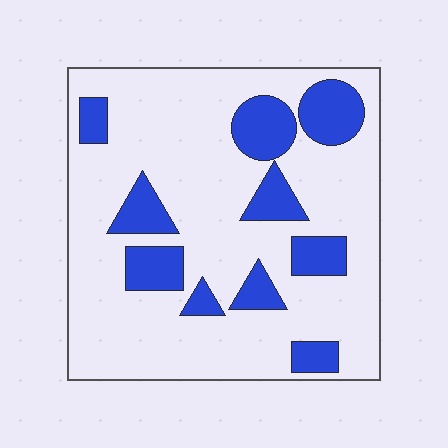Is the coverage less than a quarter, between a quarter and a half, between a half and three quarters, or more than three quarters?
Less than a quarter.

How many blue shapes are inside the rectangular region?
10.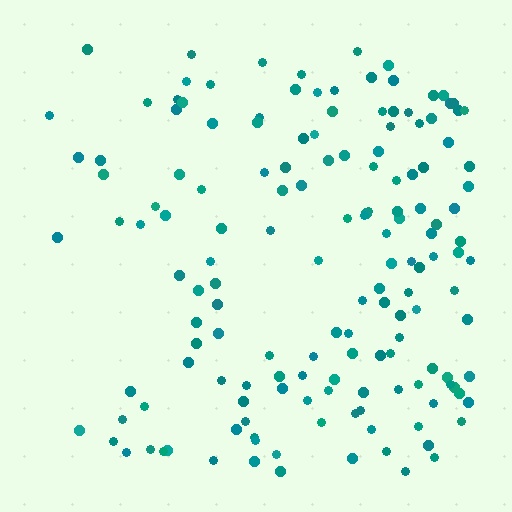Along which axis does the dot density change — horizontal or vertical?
Horizontal.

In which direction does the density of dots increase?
From left to right, with the right side densest.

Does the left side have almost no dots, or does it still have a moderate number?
Still a moderate number, just noticeably fewer than the right.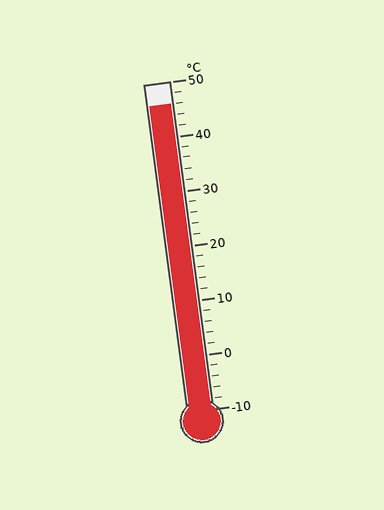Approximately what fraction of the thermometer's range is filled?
The thermometer is filled to approximately 95% of its range.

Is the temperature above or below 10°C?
The temperature is above 10°C.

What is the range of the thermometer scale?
The thermometer scale ranges from -10°C to 50°C.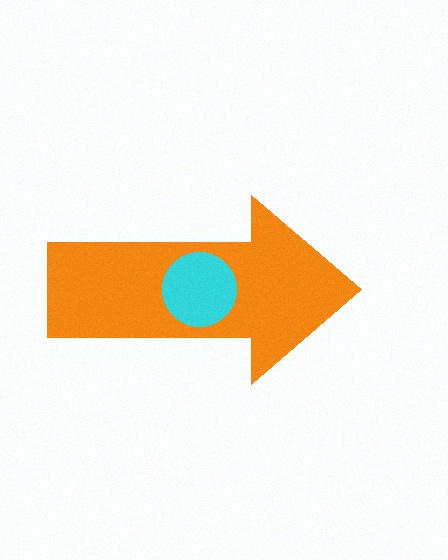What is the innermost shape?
The cyan circle.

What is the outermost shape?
The orange arrow.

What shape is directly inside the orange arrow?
The cyan circle.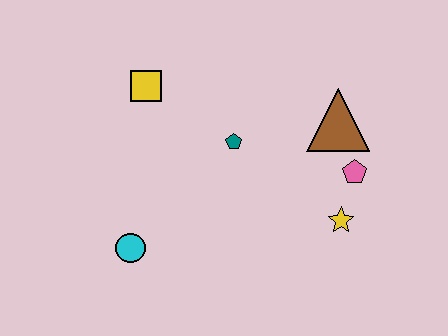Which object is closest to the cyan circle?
The teal pentagon is closest to the cyan circle.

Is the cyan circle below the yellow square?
Yes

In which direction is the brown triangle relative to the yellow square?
The brown triangle is to the right of the yellow square.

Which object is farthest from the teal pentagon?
The cyan circle is farthest from the teal pentagon.